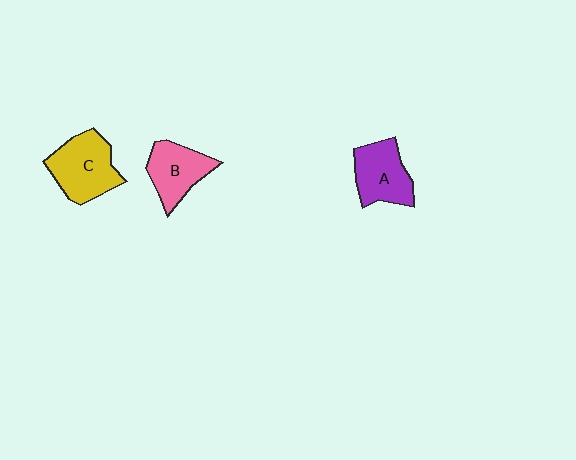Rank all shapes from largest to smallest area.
From largest to smallest: C (yellow), A (purple), B (pink).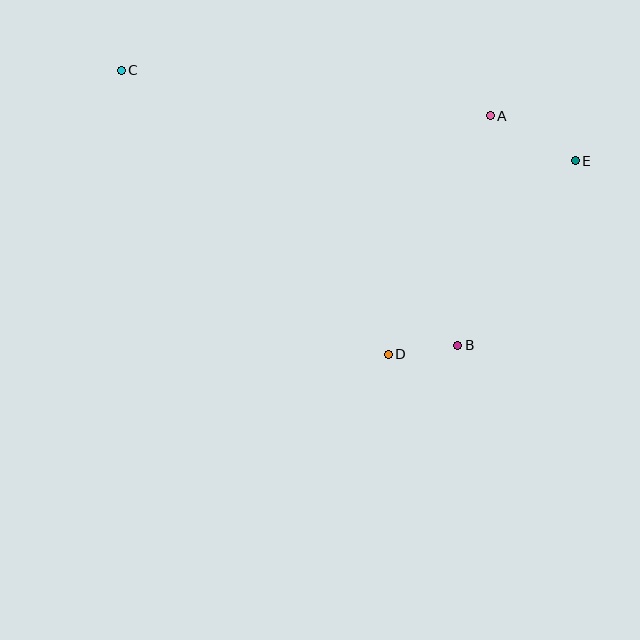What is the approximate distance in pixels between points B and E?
The distance between B and E is approximately 219 pixels.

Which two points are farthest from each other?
Points C and E are farthest from each other.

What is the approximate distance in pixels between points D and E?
The distance between D and E is approximately 269 pixels.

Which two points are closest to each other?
Points B and D are closest to each other.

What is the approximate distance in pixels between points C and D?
The distance between C and D is approximately 390 pixels.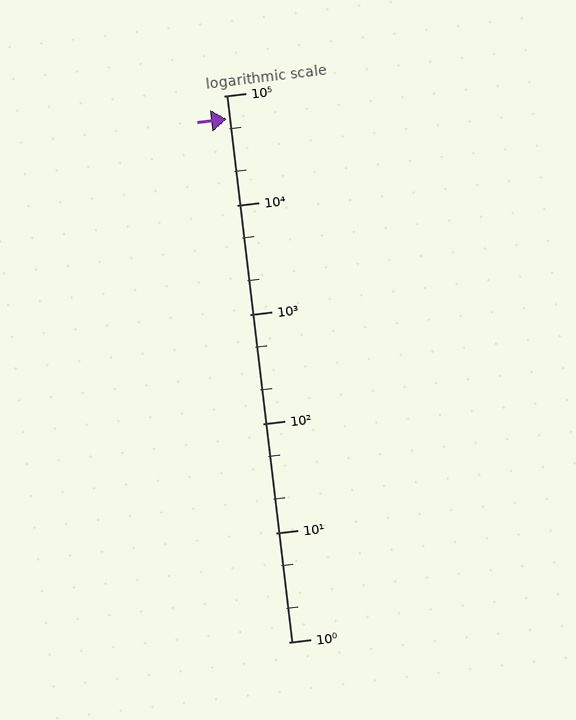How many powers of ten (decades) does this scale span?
The scale spans 5 decades, from 1 to 100000.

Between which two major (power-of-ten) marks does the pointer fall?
The pointer is between 10000 and 100000.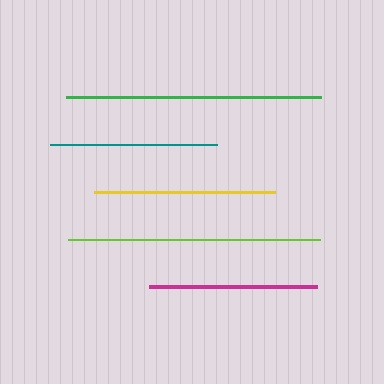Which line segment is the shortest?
The teal line is the shortest at approximately 168 pixels.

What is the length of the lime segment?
The lime segment is approximately 253 pixels long.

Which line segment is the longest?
The green line is the longest at approximately 256 pixels.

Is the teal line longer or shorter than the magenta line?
The magenta line is longer than the teal line.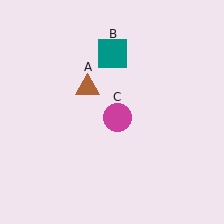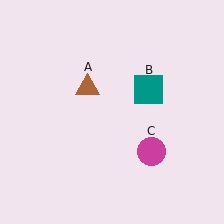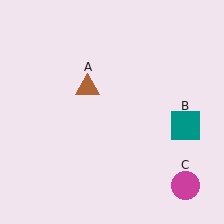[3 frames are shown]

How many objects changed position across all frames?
2 objects changed position: teal square (object B), magenta circle (object C).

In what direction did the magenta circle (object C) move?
The magenta circle (object C) moved down and to the right.